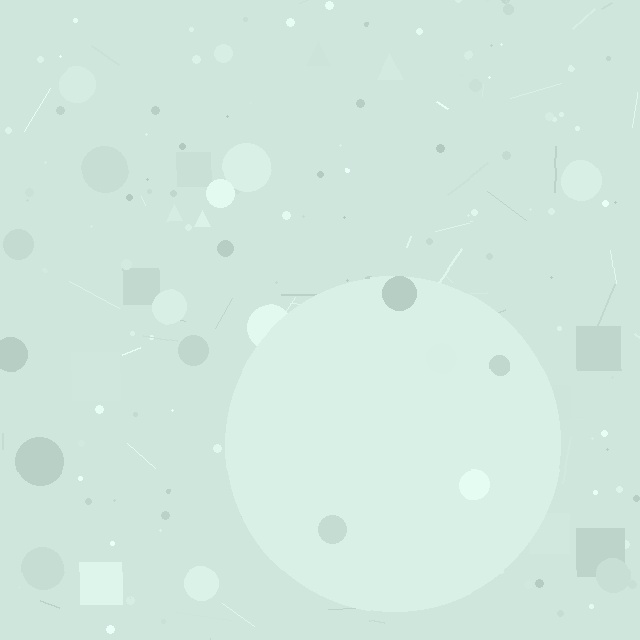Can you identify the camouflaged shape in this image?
The camouflaged shape is a circle.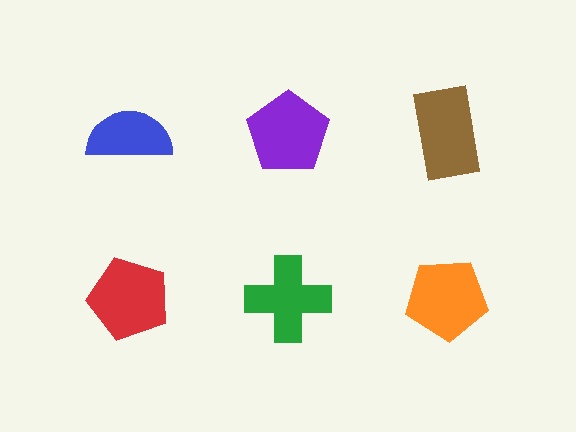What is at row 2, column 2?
A green cross.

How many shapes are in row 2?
3 shapes.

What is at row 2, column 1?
A red pentagon.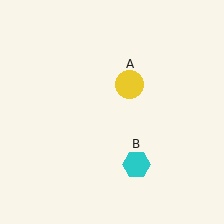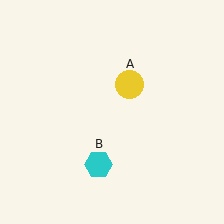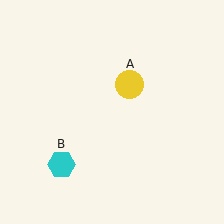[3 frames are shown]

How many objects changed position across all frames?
1 object changed position: cyan hexagon (object B).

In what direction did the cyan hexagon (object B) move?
The cyan hexagon (object B) moved left.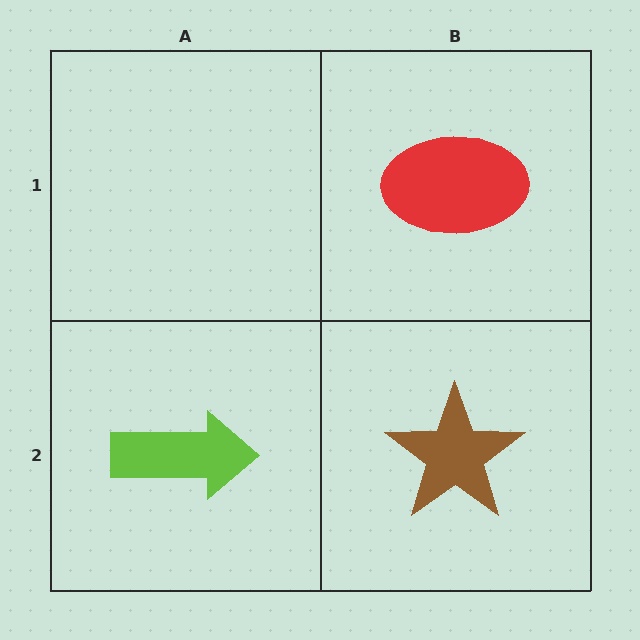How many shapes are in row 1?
1 shape.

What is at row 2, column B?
A brown star.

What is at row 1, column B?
A red ellipse.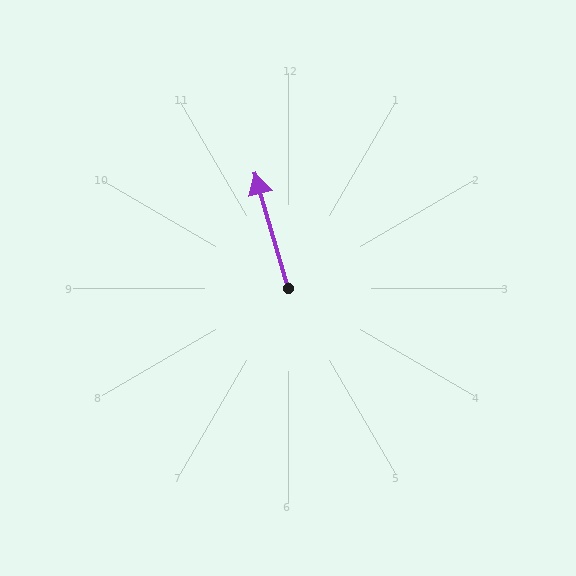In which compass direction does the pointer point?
North.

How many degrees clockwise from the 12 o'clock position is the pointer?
Approximately 344 degrees.